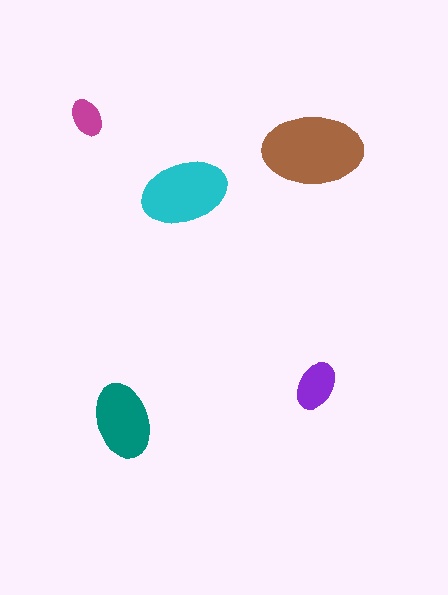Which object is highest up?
The magenta ellipse is topmost.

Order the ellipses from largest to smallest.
the brown one, the cyan one, the teal one, the purple one, the magenta one.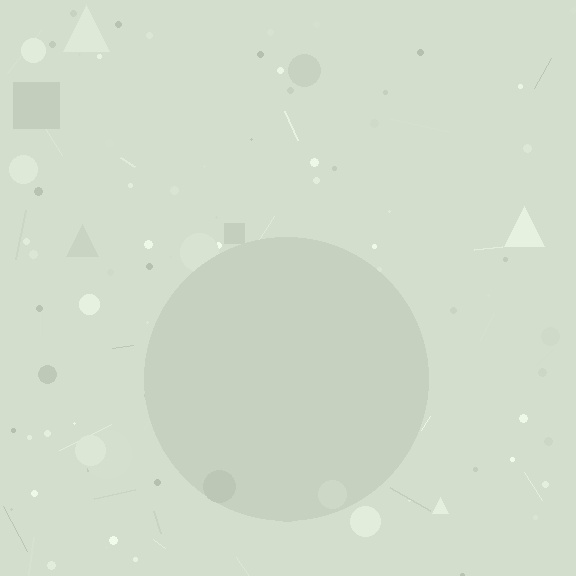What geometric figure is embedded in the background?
A circle is embedded in the background.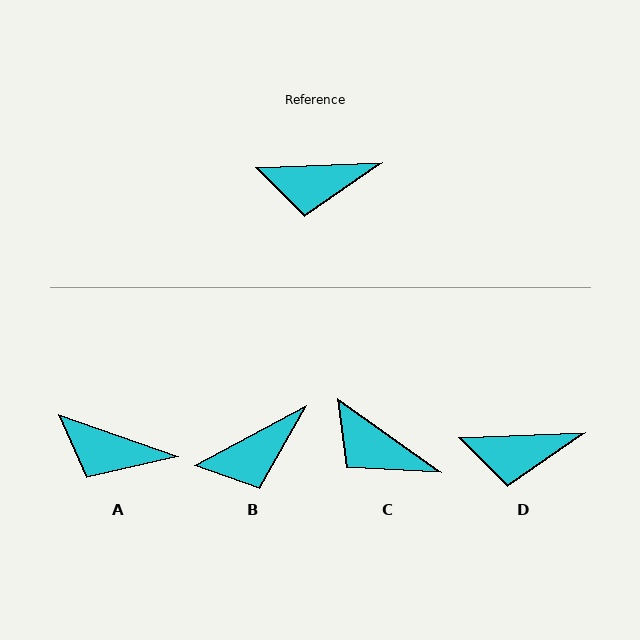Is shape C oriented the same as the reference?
No, it is off by about 37 degrees.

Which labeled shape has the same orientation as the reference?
D.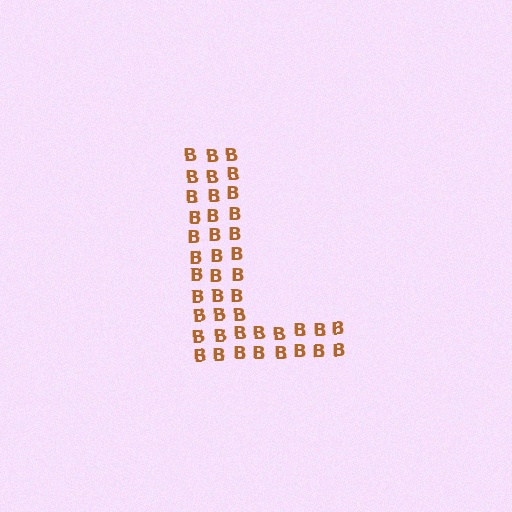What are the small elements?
The small elements are letter B's.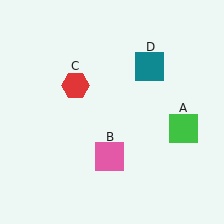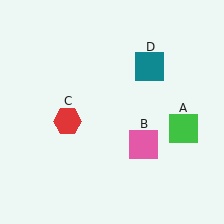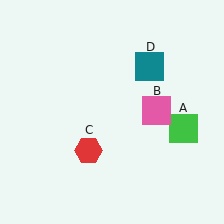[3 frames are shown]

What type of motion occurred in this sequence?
The pink square (object B), red hexagon (object C) rotated counterclockwise around the center of the scene.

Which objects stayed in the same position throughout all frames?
Green square (object A) and teal square (object D) remained stationary.